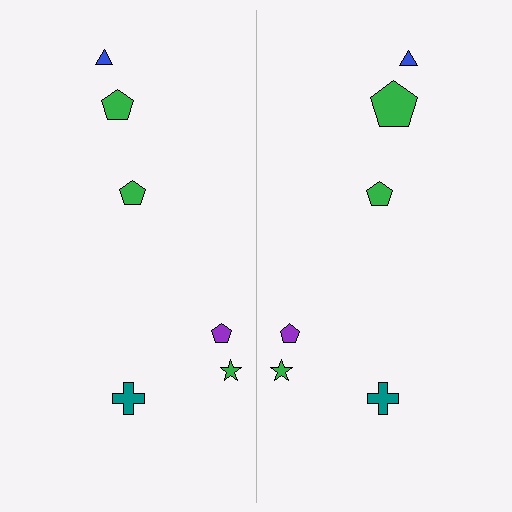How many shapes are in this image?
There are 12 shapes in this image.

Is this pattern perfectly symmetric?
No, the pattern is not perfectly symmetric. The green pentagon on the right side has a different size than its mirror counterpart.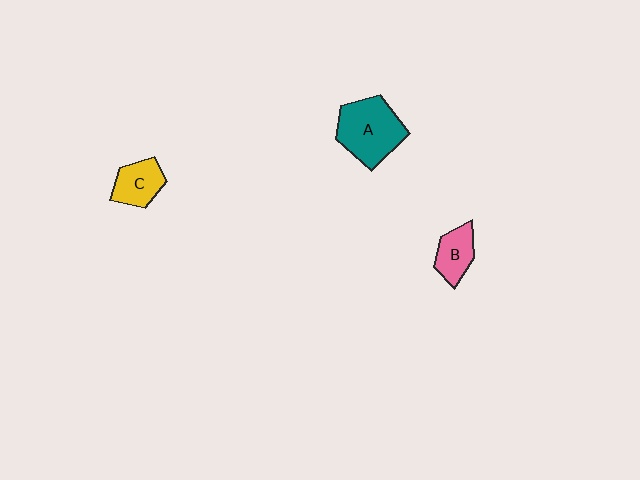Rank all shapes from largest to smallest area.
From largest to smallest: A (teal), C (yellow), B (pink).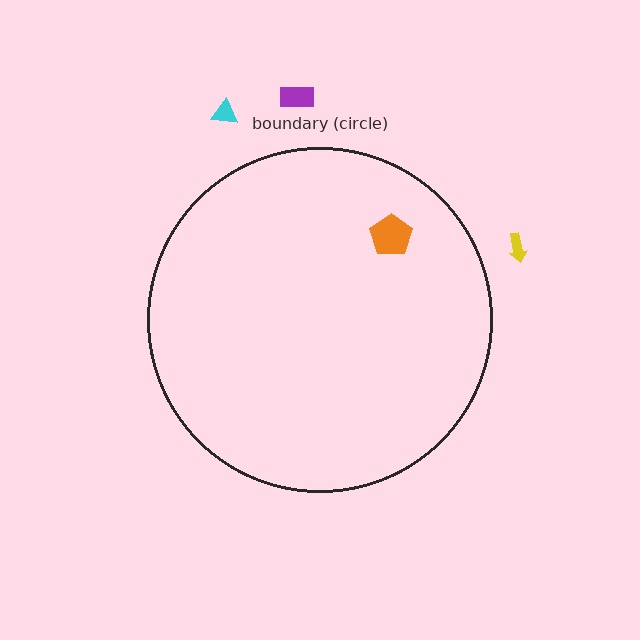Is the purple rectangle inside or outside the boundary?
Outside.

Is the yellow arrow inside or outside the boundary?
Outside.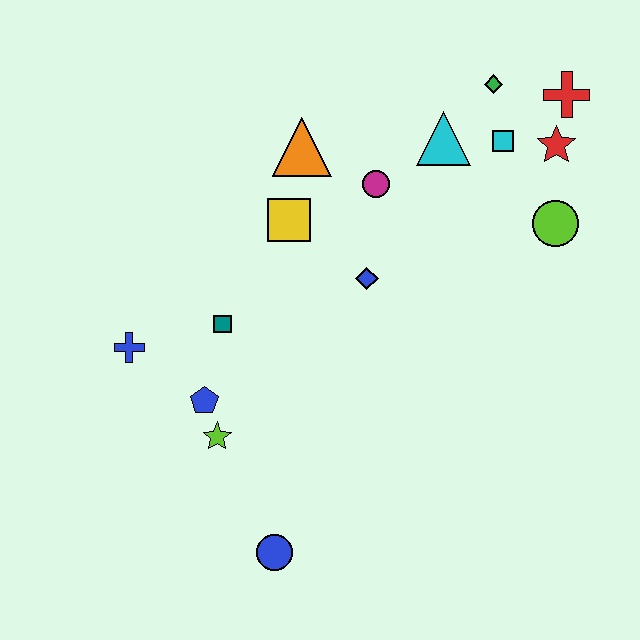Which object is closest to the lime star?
The blue pentagon is closest to the lime star.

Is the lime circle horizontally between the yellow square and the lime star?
No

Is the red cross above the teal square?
Yes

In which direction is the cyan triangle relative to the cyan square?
The cyan triangle is to the left of the cyan square.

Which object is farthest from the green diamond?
The blue circle is farthest from the green diamond.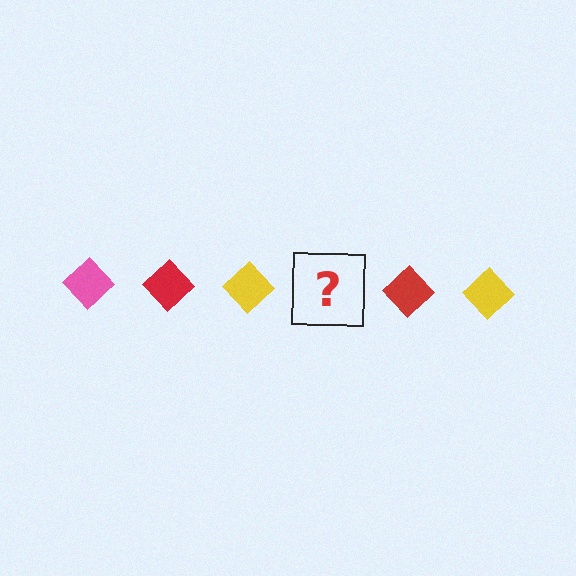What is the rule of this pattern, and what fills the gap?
The rule is that the pattern cycles through pink, red, yellow diamonds. The gap should be filled with a pink diamond.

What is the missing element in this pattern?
The missing element is a pink diamond.